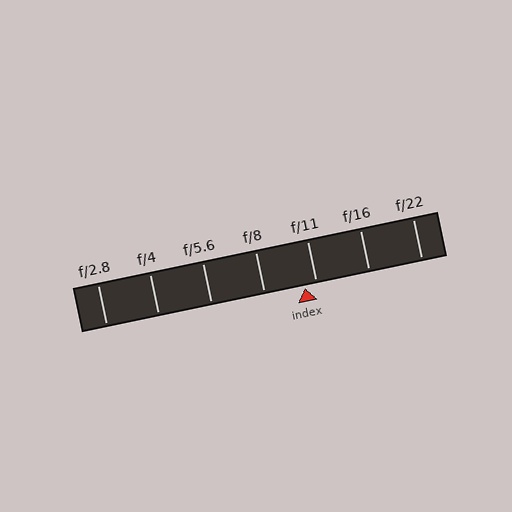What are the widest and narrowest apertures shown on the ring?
The widest aperture shown is f/2.8 and the narrowest is f/22.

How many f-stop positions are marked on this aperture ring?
There are 7 f-stop positions marked.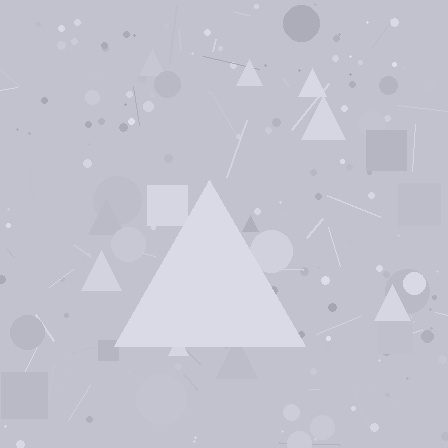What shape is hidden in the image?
A triangle is hidden in the image.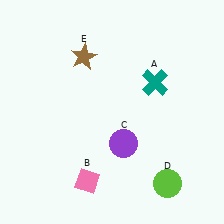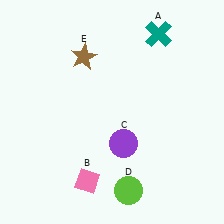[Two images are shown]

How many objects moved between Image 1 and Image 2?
2 objects moved between the two images.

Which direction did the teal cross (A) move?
The teal cross (A) moved up.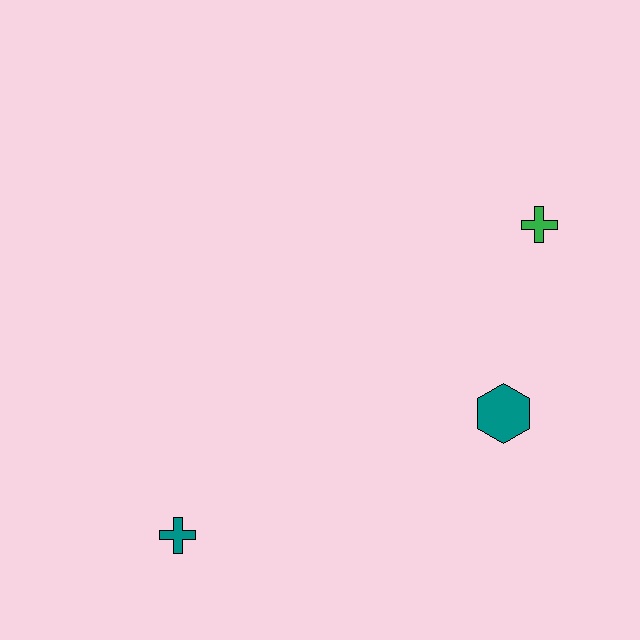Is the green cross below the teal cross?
No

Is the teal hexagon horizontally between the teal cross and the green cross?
Yes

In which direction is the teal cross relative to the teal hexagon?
The teal cross is to the left of the teal hexagon.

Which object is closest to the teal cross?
The teal hexagon is closest to the teal cross.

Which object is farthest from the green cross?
The teal cross is farthest from the green cross.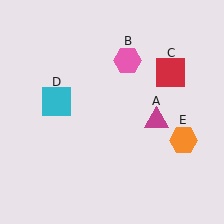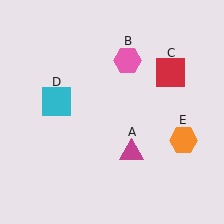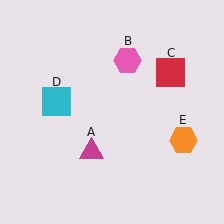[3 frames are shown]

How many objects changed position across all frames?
1 object changed position: magenta triangle (object A).